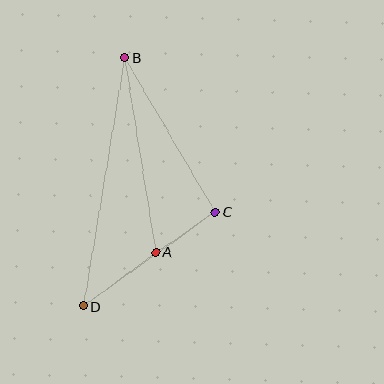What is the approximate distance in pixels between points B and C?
The distance between B and C is approximately 179 pixels.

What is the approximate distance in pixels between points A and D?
The distance between A and D is approximately 90 pixels.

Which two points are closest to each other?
Points A and C are closest to each other.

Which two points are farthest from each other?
Points B and D are farthest from each other.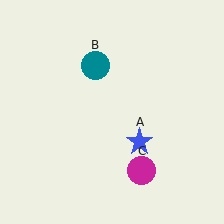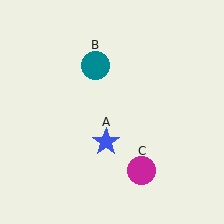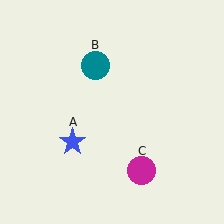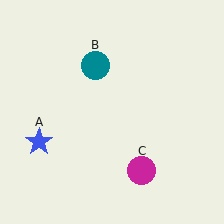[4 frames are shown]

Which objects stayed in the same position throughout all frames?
Teal circle (object B) and magenta circle (object C) remained stationary.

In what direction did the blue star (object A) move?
The blue star (object A) moved left.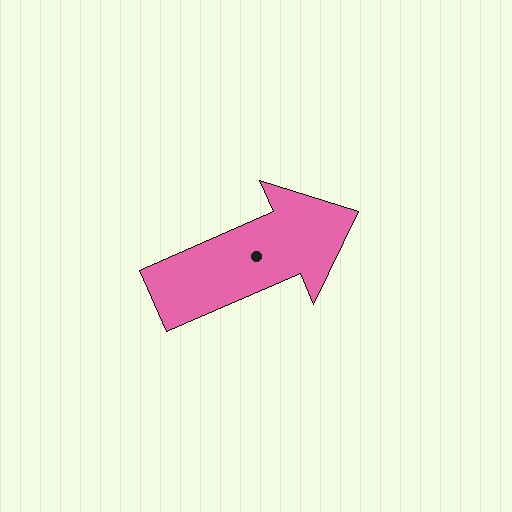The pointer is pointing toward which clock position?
Roughly 2 o'clock.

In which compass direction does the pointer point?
Northeast.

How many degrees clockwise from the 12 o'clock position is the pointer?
Approximately 66 degrees.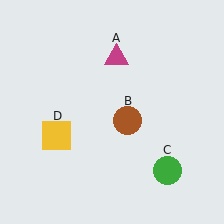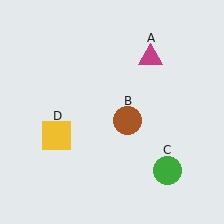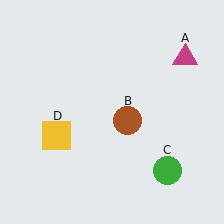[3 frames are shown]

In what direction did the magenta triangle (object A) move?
The magenta triangle (object A) moved right.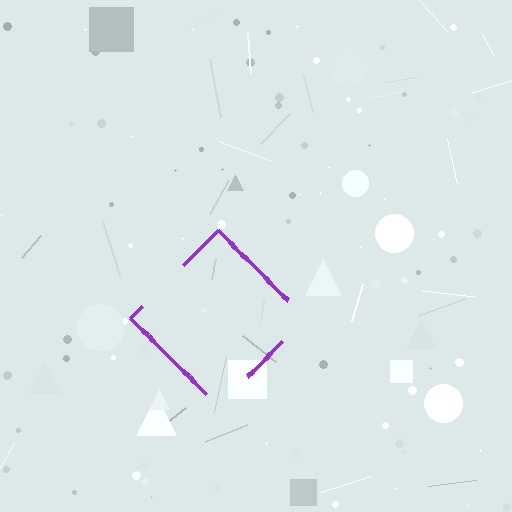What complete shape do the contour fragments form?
The contour fragments form a diamond.